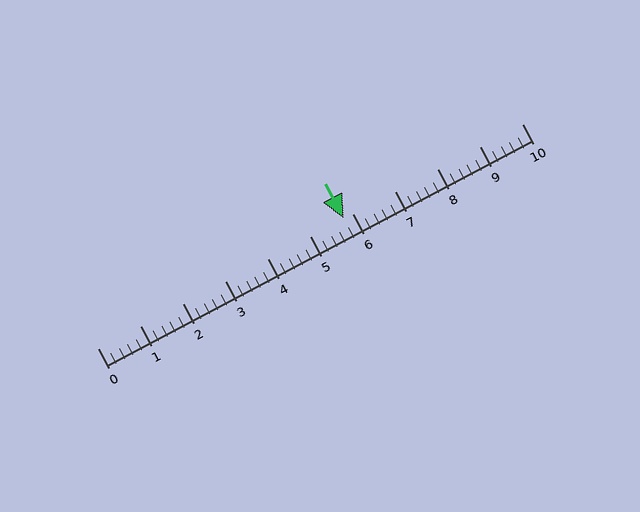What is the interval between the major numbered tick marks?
The major tick marks are spaced 1 units apart.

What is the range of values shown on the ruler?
The ruler shows values from 0 to 10.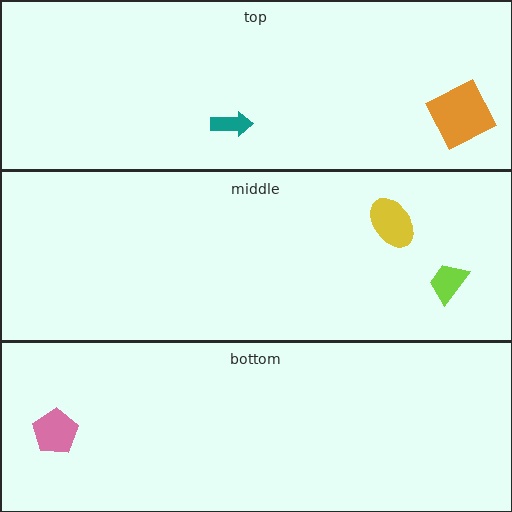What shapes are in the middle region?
The lime trapezoid, the yellow ellipse.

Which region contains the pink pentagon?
The bottom region.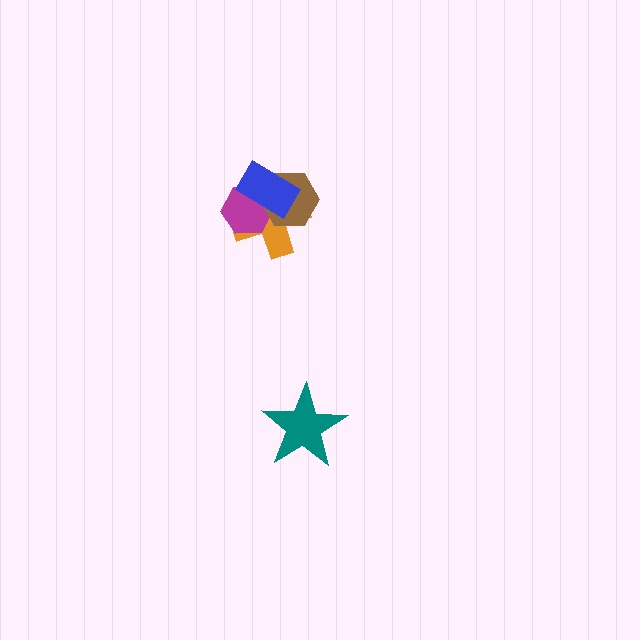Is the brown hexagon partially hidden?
Yes, it is partially covered by another shape.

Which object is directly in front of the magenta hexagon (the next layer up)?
The brown hexagon is directly in front of the magenta hexagon.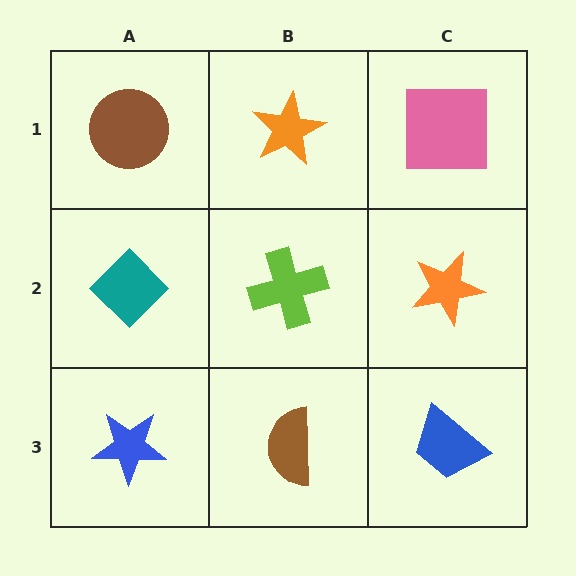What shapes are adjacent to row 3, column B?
A lime cross (row 2, column B), a blue star (row 3, column A), a blue trapezoid (row 3, column C).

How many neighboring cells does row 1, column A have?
2.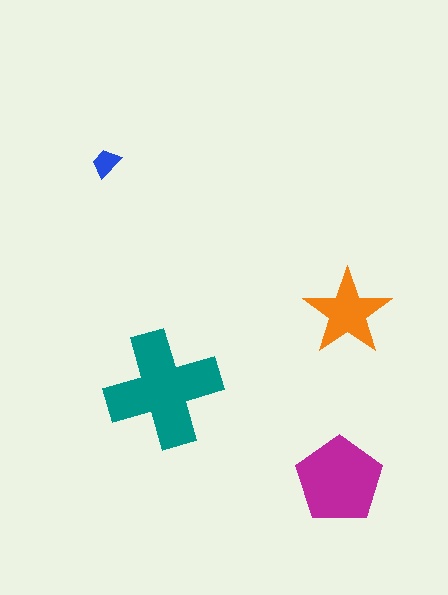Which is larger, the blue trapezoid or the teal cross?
The teal cross.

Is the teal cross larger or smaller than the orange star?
Larger.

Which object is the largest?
The teal cross.